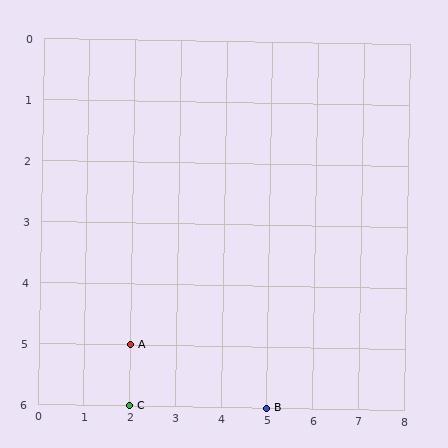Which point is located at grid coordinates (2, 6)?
Point C is at (2, 6).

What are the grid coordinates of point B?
Point B is at grid coordinates (5, 6).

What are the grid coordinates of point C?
Point C is at grid coordinates (2, 6).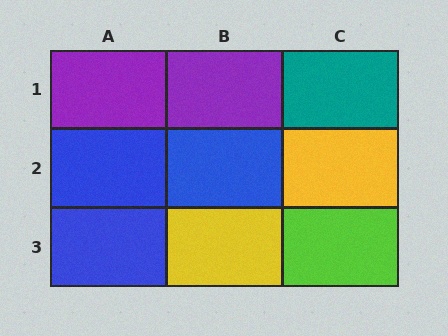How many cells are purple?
2 cells are purple.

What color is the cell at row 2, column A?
Blue.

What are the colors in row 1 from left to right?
Purple, purple, teal.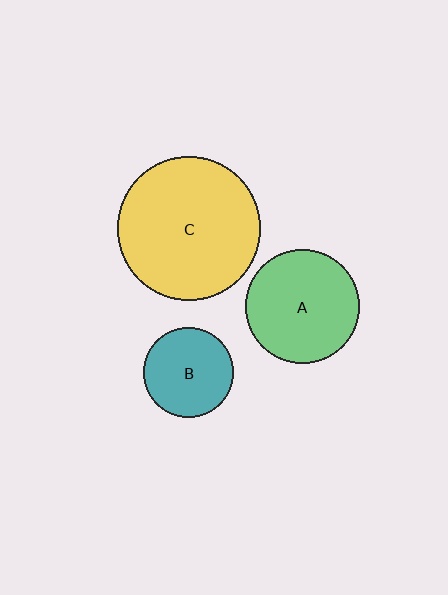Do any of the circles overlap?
No, none of the circles overlap.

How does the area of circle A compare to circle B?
Approximately 1.6 times.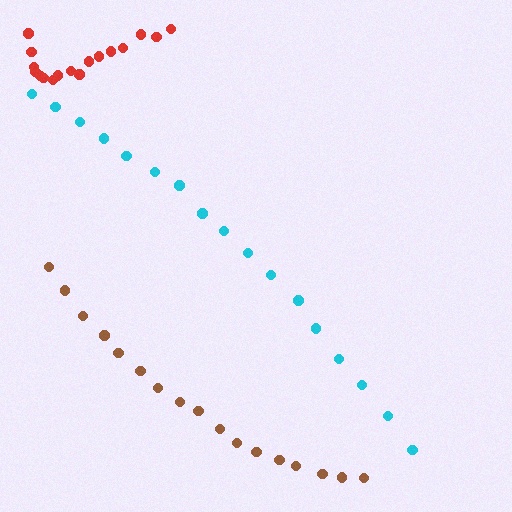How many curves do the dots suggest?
There are 3 distinct paths.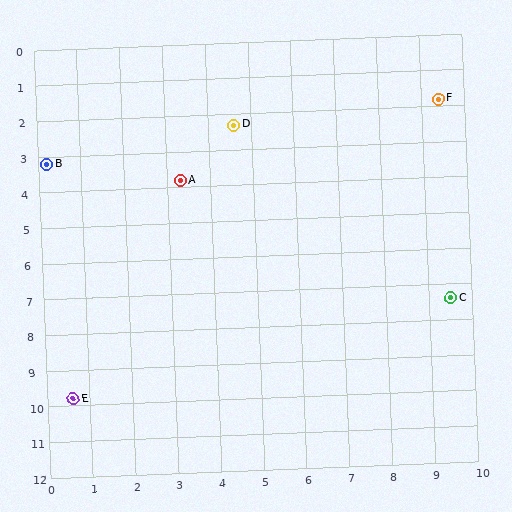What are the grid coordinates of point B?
Point B is at approximately (0.2, 3.2).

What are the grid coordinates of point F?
Point F is at approximately (9.4, 1.8).